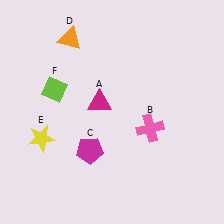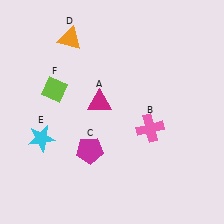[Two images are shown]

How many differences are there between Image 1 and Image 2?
There is 1 difference between the two images.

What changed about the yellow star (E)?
In Image 1, E is yellow. In Image 2, it changed to cyan.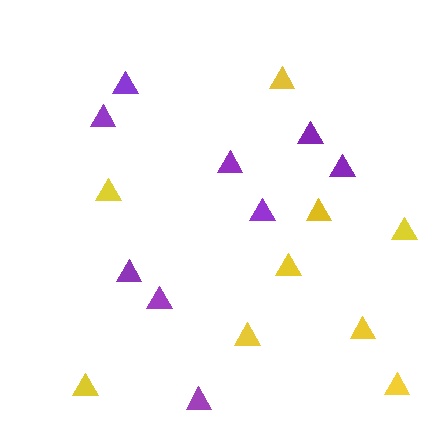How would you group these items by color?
There are 2 groups: one group of purple triangles (9) and one group of yellow triangles (9).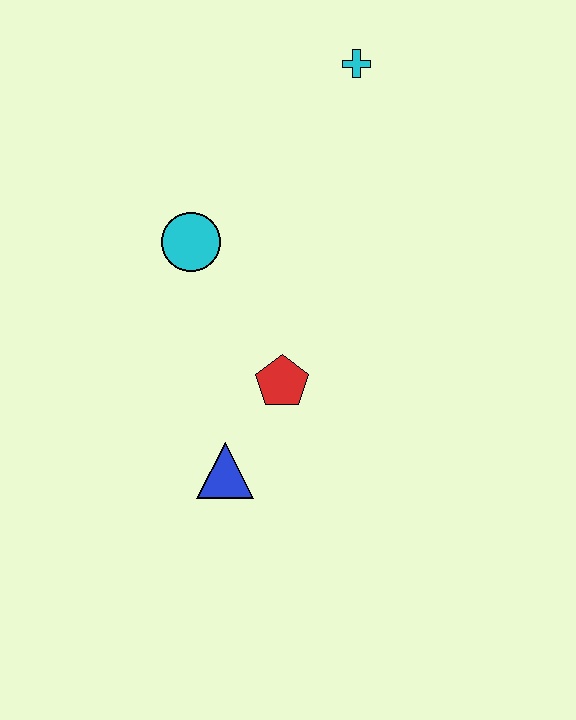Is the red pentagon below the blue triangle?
No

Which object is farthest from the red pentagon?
The cyan cross is farthest from the red pentagon.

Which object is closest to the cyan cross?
The cyan circle is closest to the cyan cross.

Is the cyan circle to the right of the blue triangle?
No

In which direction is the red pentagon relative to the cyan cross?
The red pentagon is below the cyan cross.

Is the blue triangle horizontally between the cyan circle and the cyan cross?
Yes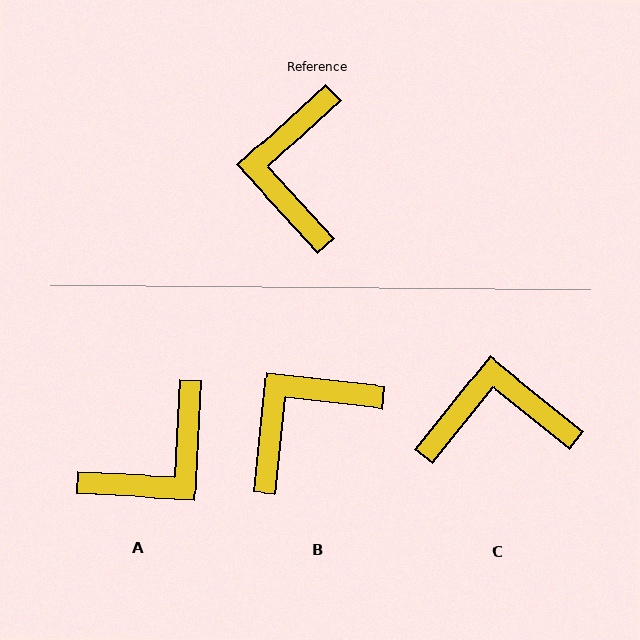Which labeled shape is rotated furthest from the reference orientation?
A, about 135 degrees away.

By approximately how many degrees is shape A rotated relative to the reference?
Approximately 135 degrees counter-clockwise.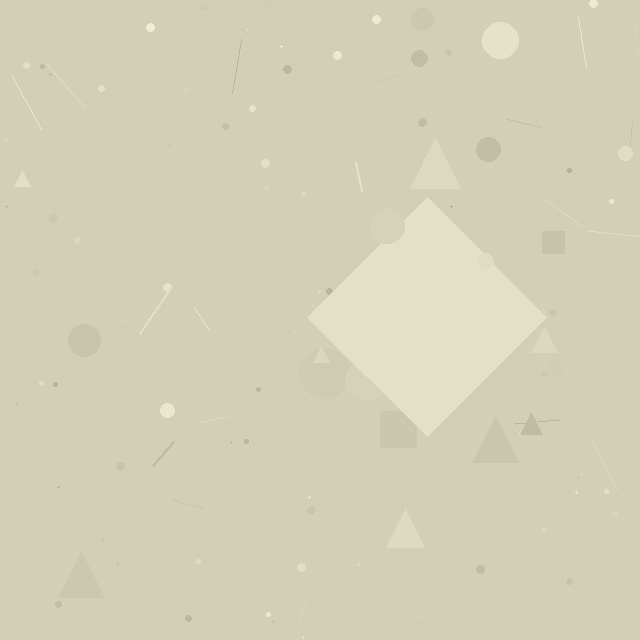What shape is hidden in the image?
A diamond is hidden in the image.